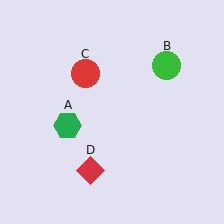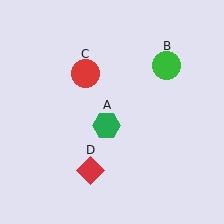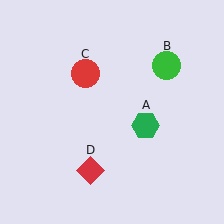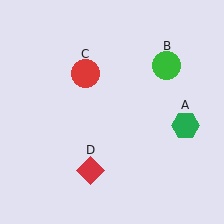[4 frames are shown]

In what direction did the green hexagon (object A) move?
The green hexagon (object A) moved right.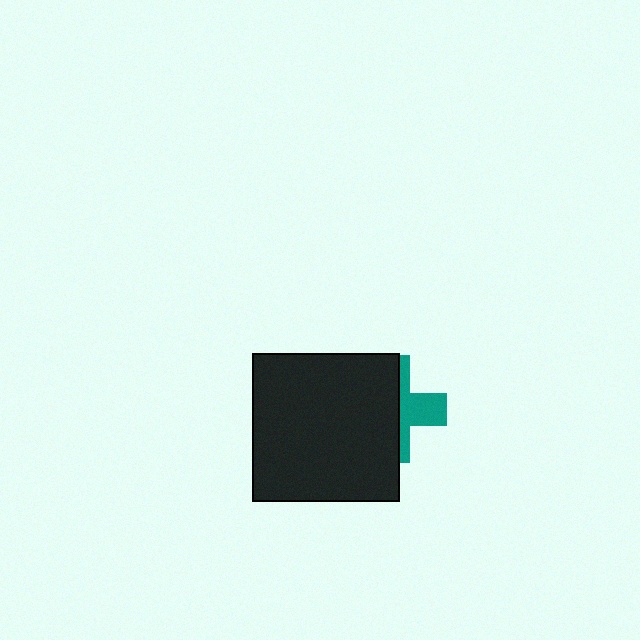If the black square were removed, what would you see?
You would see the complete teal cross.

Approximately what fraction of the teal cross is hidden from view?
Roughly 61% of the teal cross is hidden behind the black square.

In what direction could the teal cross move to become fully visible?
The teal cross could move right. That would shift it out from behind the black square entirely.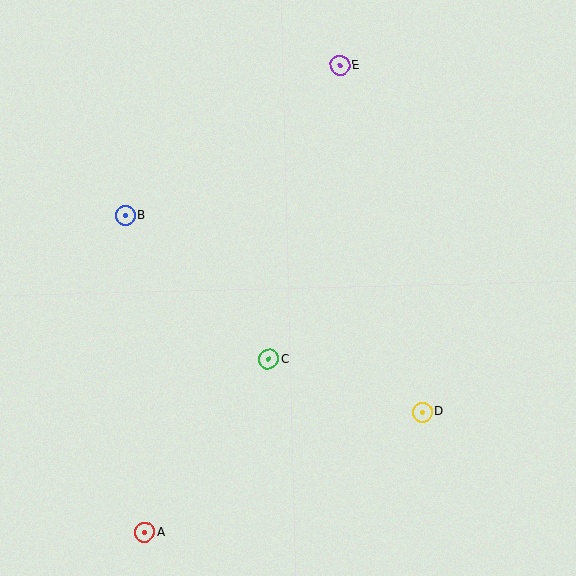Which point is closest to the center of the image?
Point C at (268, 359) is closest to the center.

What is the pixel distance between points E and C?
The distance between E and C is 302 pixels.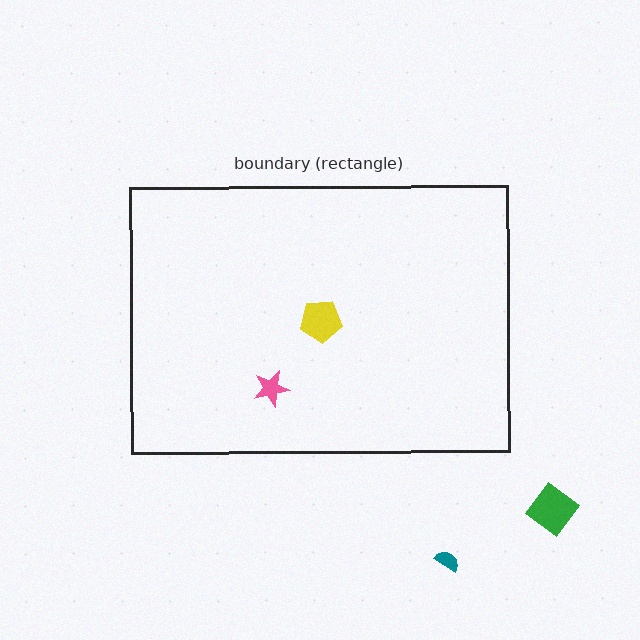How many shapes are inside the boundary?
2 inside, 2 outside.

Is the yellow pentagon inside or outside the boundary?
Inside.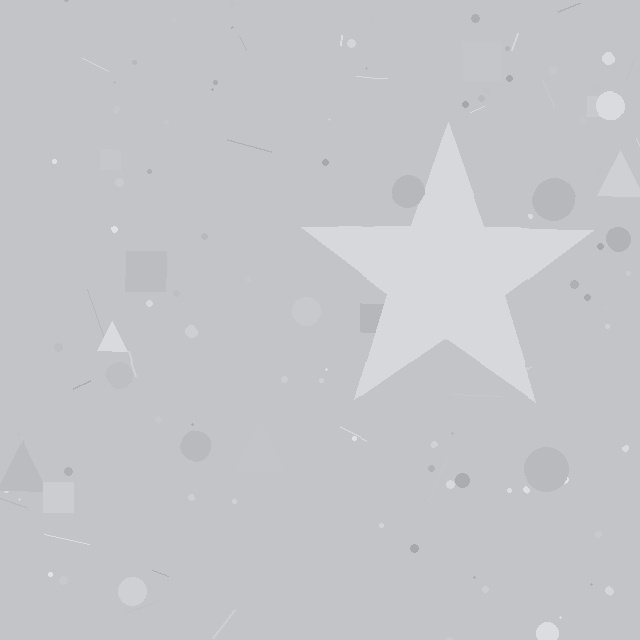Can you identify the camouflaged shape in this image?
The camouflaged shape is a star.